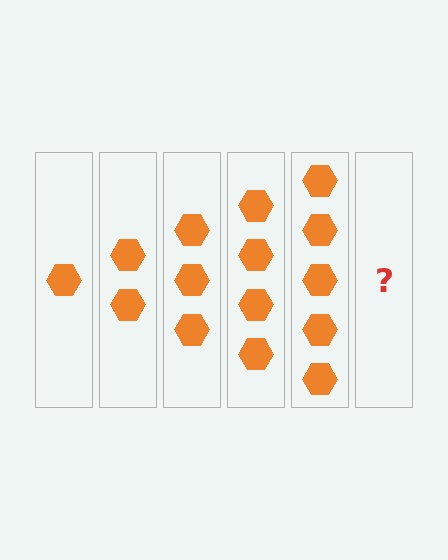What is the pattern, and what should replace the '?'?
The pattern is that each step adds one more hexagon. The '?' should be 6 hexagons.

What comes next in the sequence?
The next element should be 6 hexagons.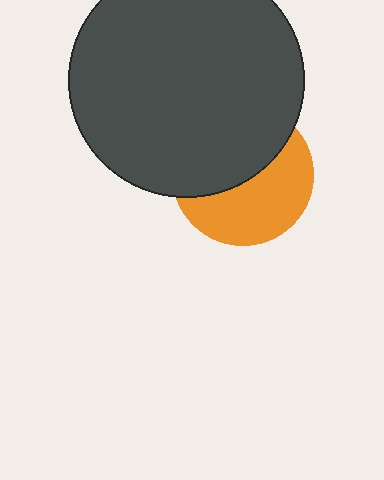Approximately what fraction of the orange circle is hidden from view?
Roughly 50% of the orange circle is hidden behind the dark gray circle.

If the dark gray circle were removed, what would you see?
You would see the complete orange circle.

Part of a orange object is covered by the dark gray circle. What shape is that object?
It is a circle.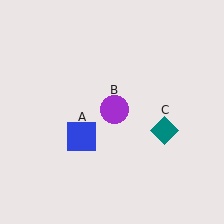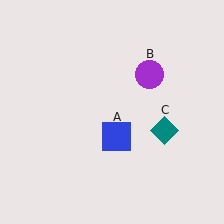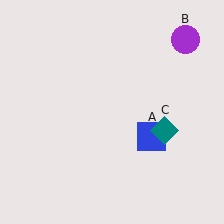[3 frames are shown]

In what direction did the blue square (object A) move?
The blue square (object A) moved right.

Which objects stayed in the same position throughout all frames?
Teal diamond (object C) remained stationary.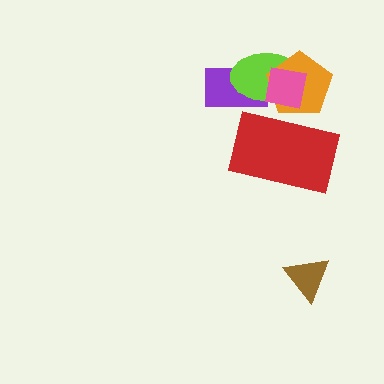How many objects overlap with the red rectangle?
2 objects overlap with the red rectangle.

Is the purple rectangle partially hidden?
Yes, it is partially covered by another shape.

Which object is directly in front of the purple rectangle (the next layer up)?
The lime ellipse is directly in front of the purple rectangle.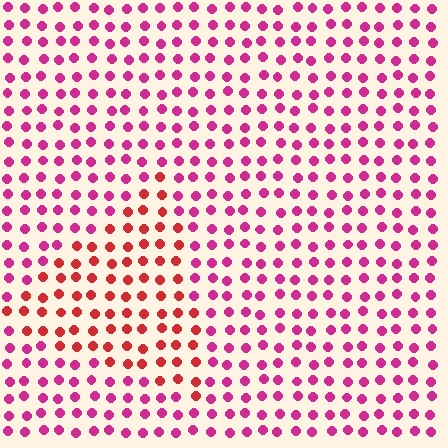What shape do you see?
I see a triangle.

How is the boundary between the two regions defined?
The boundary is defined purely by a slight shift in hue (about 35 degrees). Spacing, size, and orientation are identical on both sides.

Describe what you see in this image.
The image is filled with small magenta elements in a uniform arrangement. A triangle-shaped region is visible where the elements are tinted to a slightly different hue, forming a subtle color boundary.